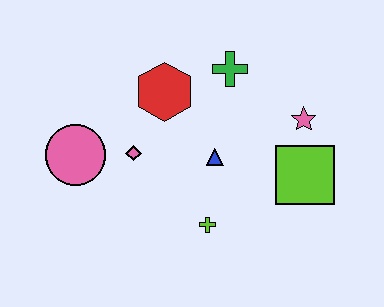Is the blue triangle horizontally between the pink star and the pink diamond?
Yes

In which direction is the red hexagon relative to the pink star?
The red hexagon is to the left of the pink star.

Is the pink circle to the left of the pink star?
Yes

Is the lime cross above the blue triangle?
No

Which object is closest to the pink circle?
The pink diamond is closest to the pink circle.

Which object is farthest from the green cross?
The pink circle is farthest from the green cross.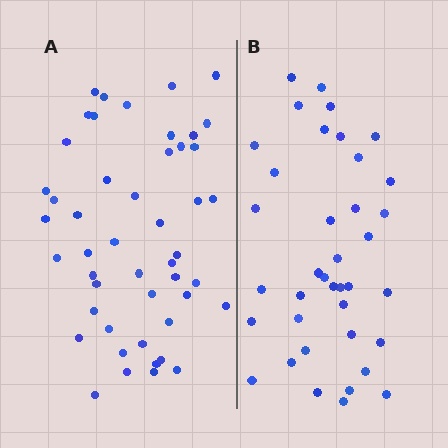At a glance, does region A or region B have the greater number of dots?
Region A (the left region) has more dots.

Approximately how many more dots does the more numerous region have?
Region A has roughly 10 or so more dots than region B.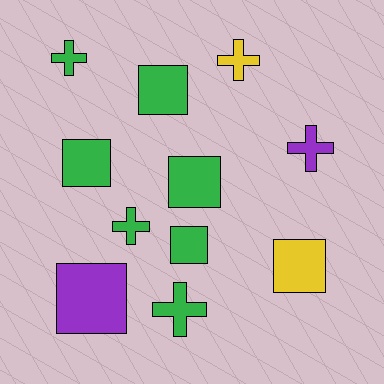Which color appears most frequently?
Green, with 7 objects.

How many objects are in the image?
There are 11 objects.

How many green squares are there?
There are 4 green squares.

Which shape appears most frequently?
Square, with 6 objects.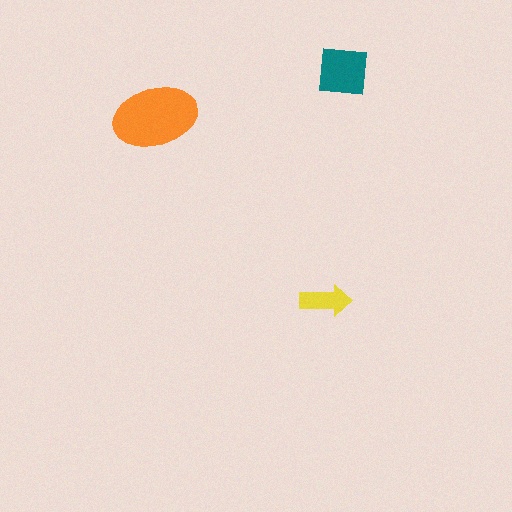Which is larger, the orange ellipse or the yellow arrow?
The orange ellipse.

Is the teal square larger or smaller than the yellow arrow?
Larger.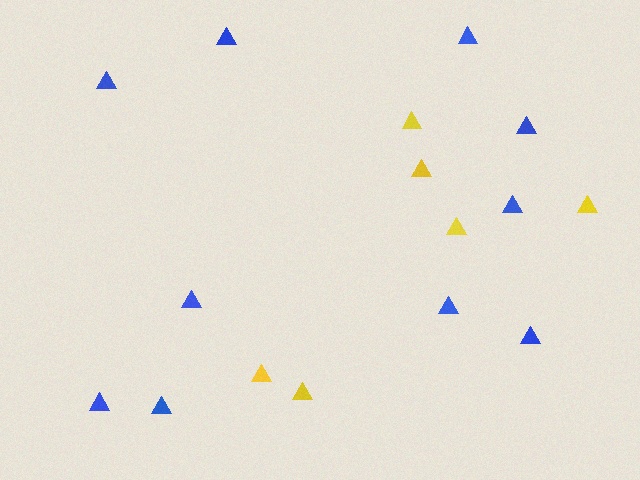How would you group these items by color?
There are 2 groups: one group of blue triangles (10) and one group of yellow triangles (6).